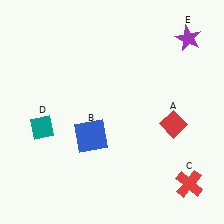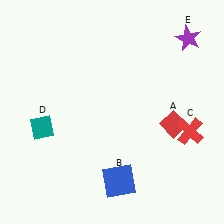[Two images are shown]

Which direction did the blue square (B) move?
The blue square (B) moved down.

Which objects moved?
The objects that moved are: the blue square (B), the red cross (C).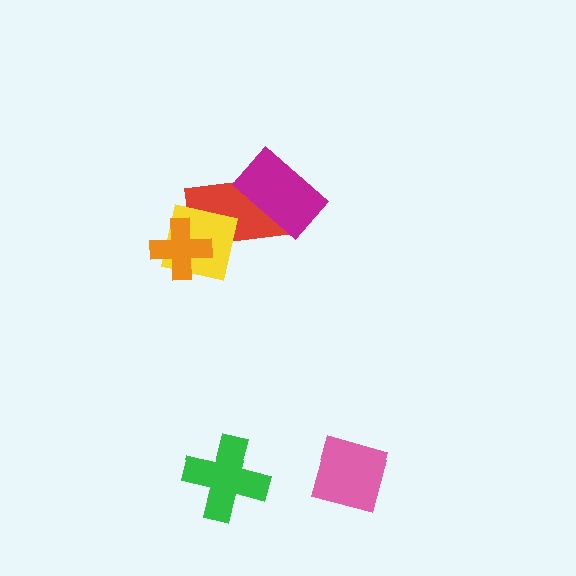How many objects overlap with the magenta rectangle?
1 object overlaps with the magenta rectangle.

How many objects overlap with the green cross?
0 objects overlap with the green cross.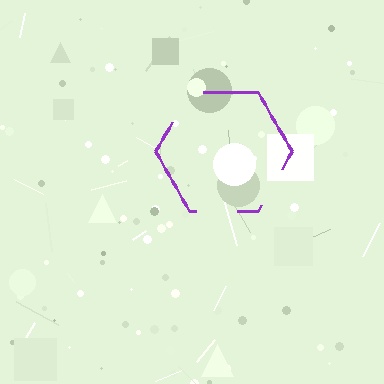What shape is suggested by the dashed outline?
The dashed outline suggests a hexagon.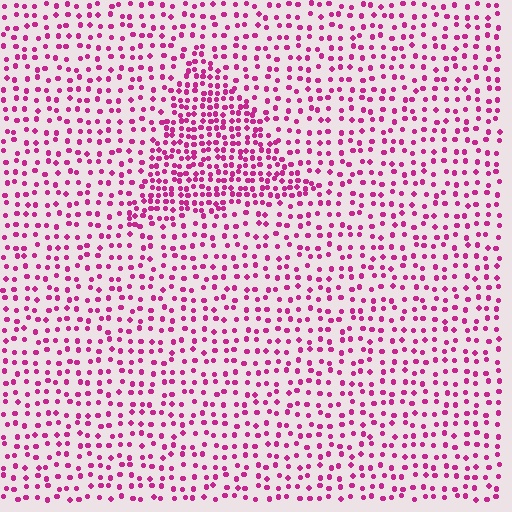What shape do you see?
I see a triangle.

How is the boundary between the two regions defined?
The boundary is defined by a change in element density (approximately 2.0x ratio). All elements are the same color, size, and shape.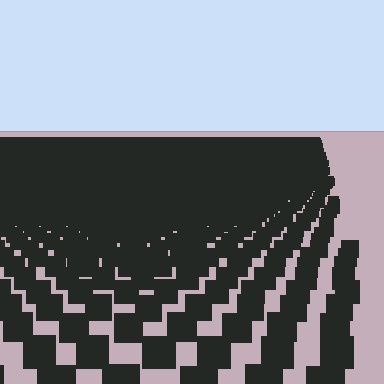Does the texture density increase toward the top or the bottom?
Density increases toward the top.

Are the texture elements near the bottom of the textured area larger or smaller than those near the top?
Larger. Near the bottom, elements are closer to the viewer and appear at a bigger on-screen size.